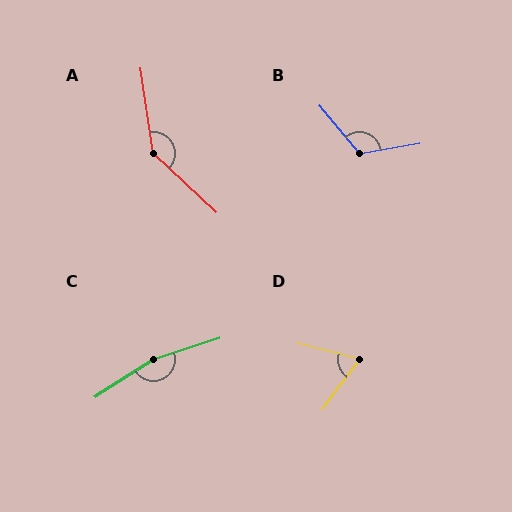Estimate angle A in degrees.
Approximately 141 degrees.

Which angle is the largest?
C, at approximately 165 degrees.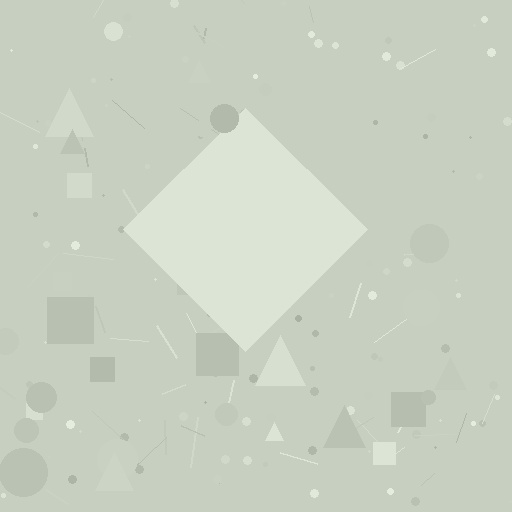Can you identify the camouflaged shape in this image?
The camouflaged shape is a diamond.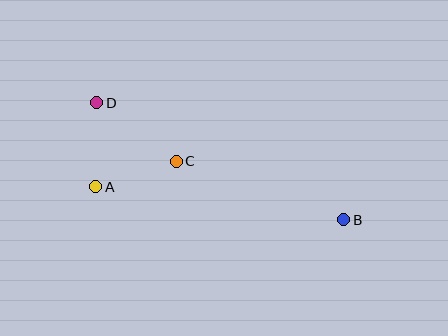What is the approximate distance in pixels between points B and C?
The distance between B and C is approximately 178 pixels.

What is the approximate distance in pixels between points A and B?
The distance between A and B is approximately 250 pixels.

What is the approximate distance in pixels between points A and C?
The distance between A and C is approximately 85 pixels.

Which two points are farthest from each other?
Points B and D are farthest from each other.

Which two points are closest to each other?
Points A and D are closest to each other.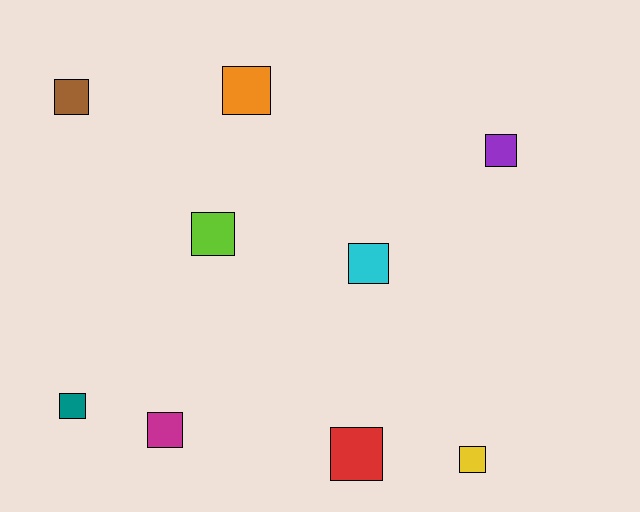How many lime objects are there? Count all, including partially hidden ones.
There is 1 lime object.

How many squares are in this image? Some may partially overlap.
There are 9 squares.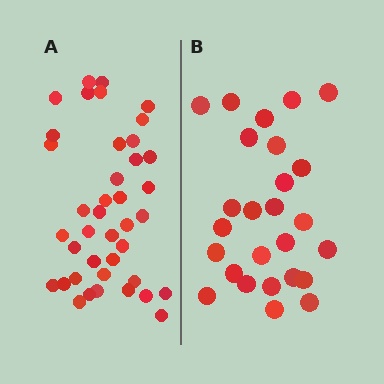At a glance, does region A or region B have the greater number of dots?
Region A (the left region) has more dots.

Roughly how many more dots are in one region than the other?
Region A has approximately 15 more dots than region B.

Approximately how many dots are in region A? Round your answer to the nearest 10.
About 40 dots.